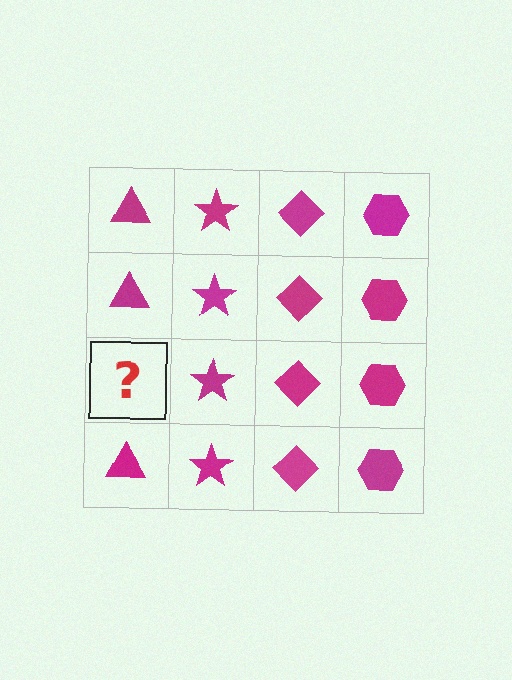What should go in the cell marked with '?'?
The missing cell should contain a magenta triangle.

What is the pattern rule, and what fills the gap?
The rule is that each column has a consistent shape. The gap should be filled with a magenta triangle.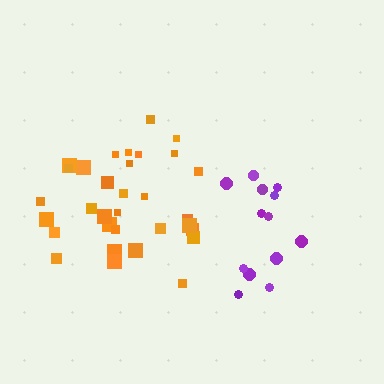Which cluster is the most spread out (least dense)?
Purple.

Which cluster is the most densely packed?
Orange.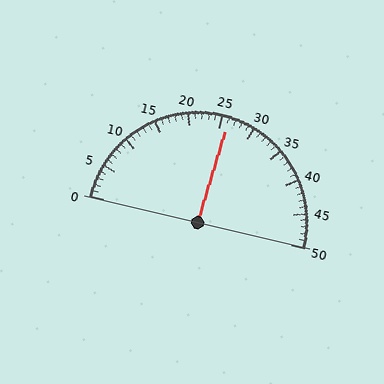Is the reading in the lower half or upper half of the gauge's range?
The reading is in the upper half of the range (0 to 50).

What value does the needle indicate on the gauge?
The needle indicates approximately 26.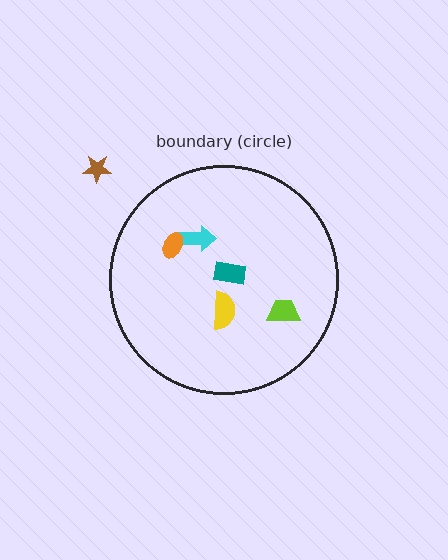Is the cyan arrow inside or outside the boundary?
Inside.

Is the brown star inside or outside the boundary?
Outside.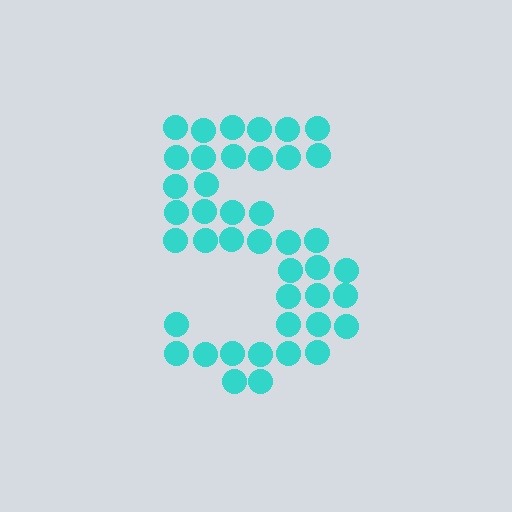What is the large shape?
The large shape is the digit 5.